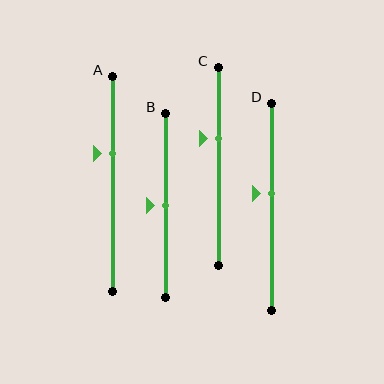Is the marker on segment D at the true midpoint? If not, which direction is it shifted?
No, the marker on segment D is shifted upward by about 7% of the segment length.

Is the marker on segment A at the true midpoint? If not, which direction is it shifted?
No, the marker on segment A is shifted upward by about 14% of the segment length.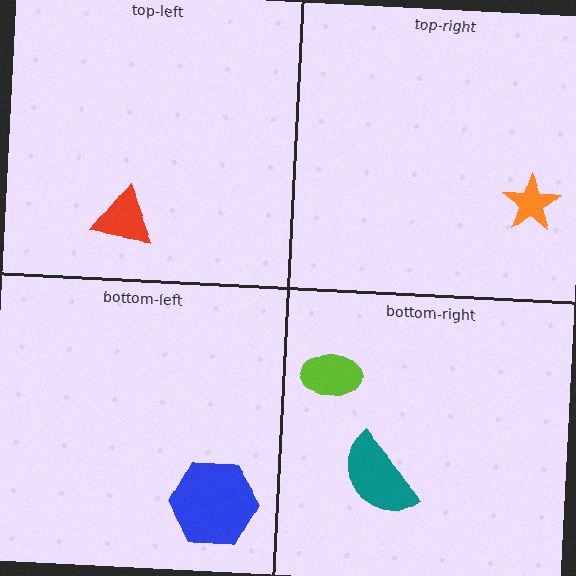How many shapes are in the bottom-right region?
2.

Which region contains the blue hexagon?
The bottom-left region.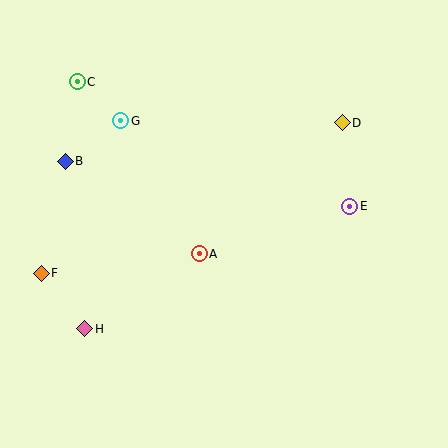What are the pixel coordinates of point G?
Point G is at (121, 121).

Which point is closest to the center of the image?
Point A at (199, 254) is closest to the center.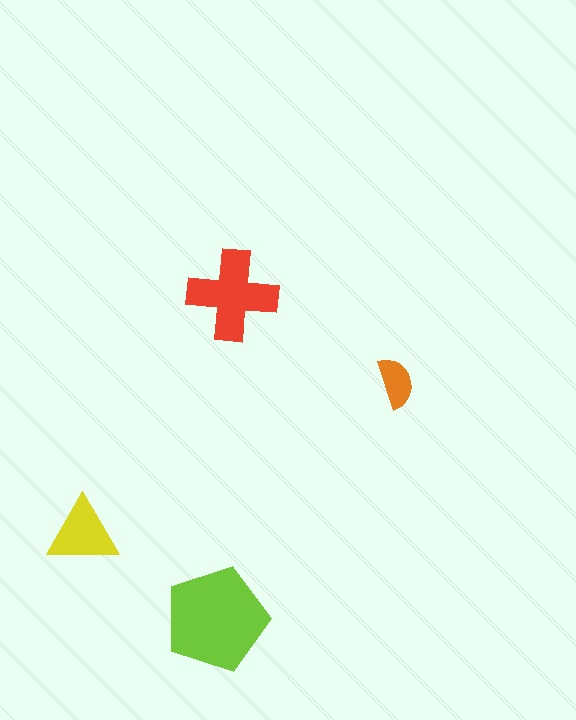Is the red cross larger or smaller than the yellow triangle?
Larger.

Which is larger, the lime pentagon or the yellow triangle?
The lime pentagon.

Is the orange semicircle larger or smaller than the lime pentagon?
Smaller.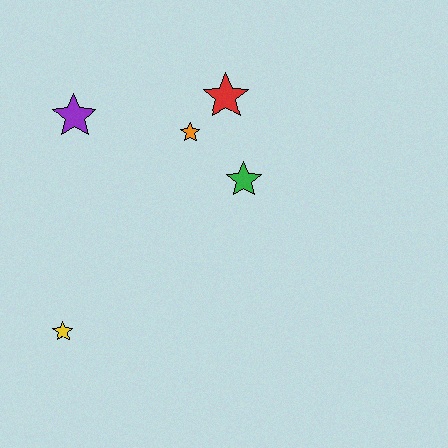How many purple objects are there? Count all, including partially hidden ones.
There is 1 purple object.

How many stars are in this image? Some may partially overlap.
There are 5 stars.